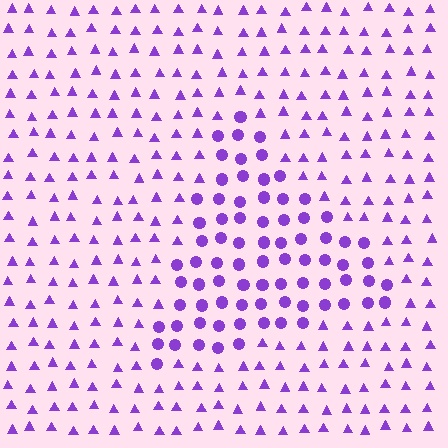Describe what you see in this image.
The image is filled with small purple elements arranged in a uniform grid. A triangle-shaped region contains circles, while the surrounding area contains triangles. The boundary is defined purely by the change in element shape.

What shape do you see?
I see a triangle.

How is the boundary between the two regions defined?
The boundary is defined by a change in element shape: circles inside vs. triangles outside. All elements share the same color and spacing.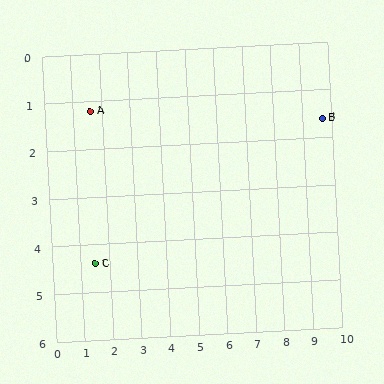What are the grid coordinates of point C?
Point C is at approximately (1.5, 4.4).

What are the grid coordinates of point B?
Point B is at approximately (9.7, 1.6).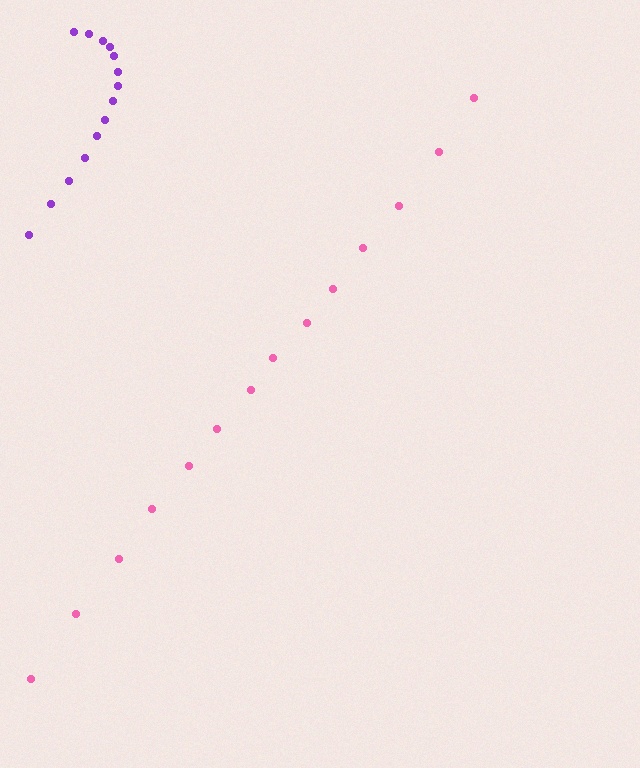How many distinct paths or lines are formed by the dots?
There are 2 distinct paths.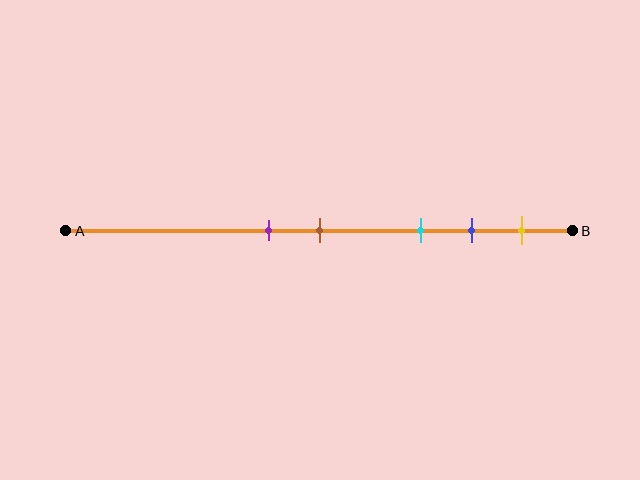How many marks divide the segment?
There are 5 marks dividing the segment.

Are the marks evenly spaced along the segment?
No, the marks are not evenly spaced.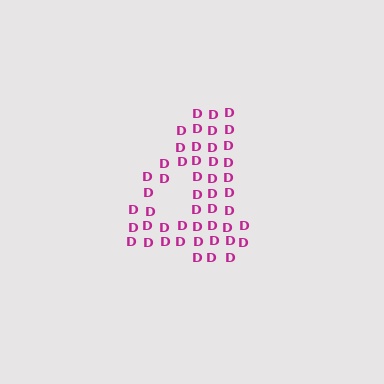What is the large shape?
The large shape is the digit 4.